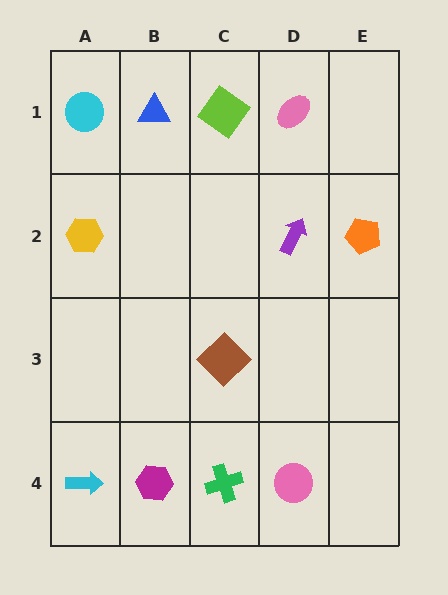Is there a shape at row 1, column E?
No, that cell is empty.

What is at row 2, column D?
A purple arrow.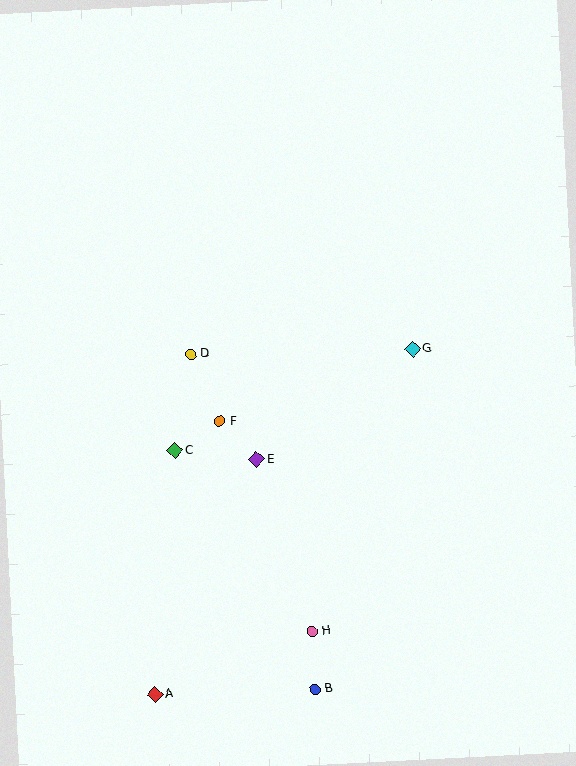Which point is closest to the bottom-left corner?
Point A is closest to the bottom-left corner.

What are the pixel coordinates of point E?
Point E is at (256, 460).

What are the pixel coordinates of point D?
Point D is at (191, 354).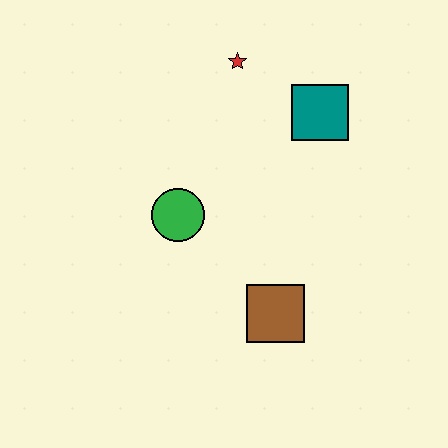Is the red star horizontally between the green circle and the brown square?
Yes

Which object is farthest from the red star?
The brown square is farthest from the red star.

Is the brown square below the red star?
Yes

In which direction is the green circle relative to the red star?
The green circle is below the red star.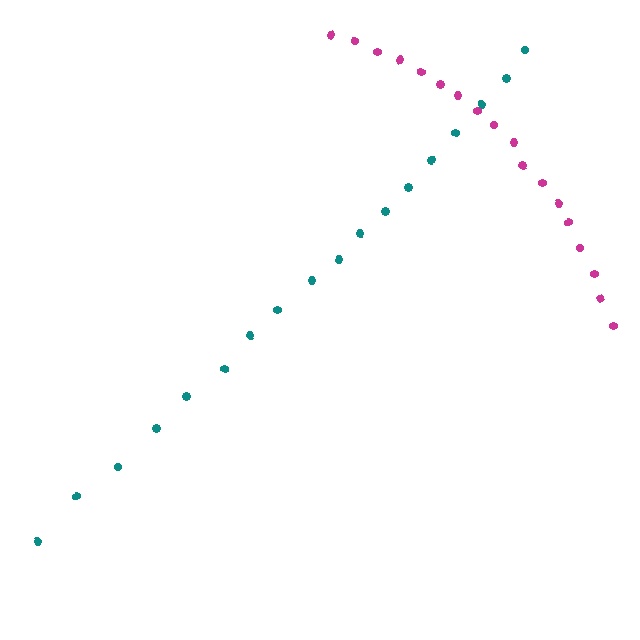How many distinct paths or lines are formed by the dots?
There are 2 distinct paths.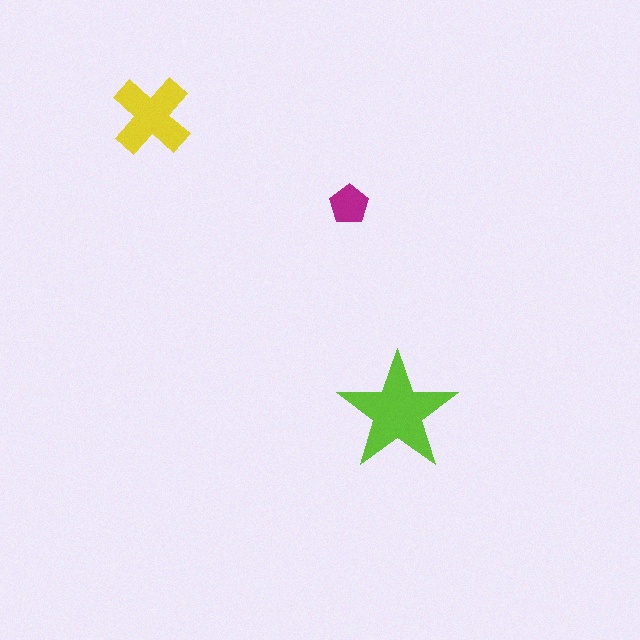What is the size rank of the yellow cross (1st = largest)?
2nd.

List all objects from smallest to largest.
The magenta pentagon, the yellow cross, the lime star.